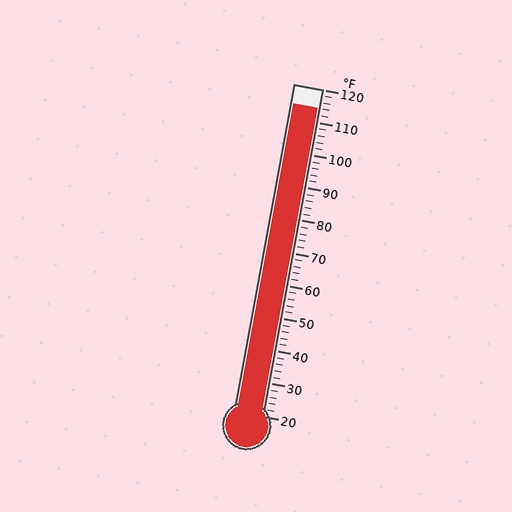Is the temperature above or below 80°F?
The temperature is above 80°F.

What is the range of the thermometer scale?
The thermometer scale ranges from 20°F to 120°F.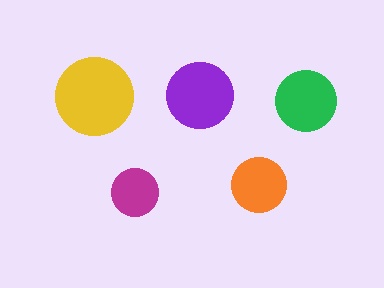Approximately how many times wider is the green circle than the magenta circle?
About 1.5 times wider.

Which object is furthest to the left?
The yellow circle is leftmost.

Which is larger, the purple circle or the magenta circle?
The purple one.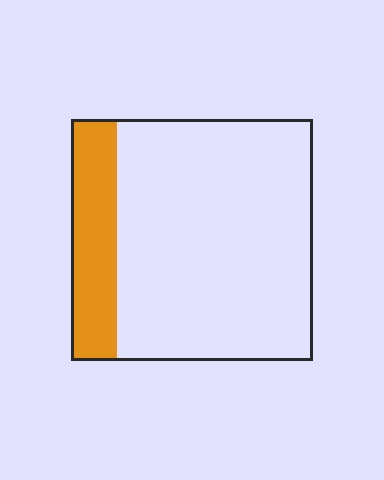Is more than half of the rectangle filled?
No.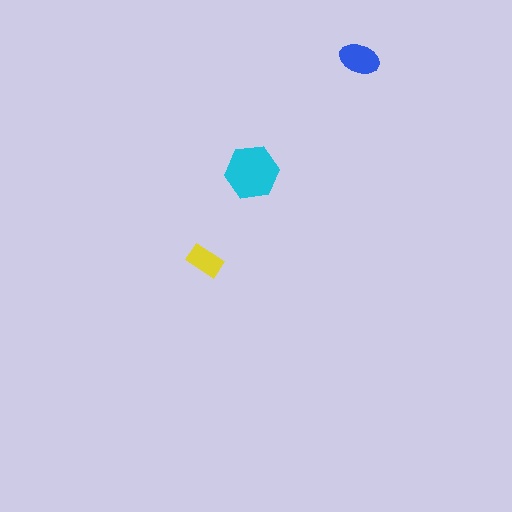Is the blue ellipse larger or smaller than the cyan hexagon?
Smaller.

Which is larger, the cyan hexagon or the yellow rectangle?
The cyan hexagon.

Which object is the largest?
The cyan hexagon.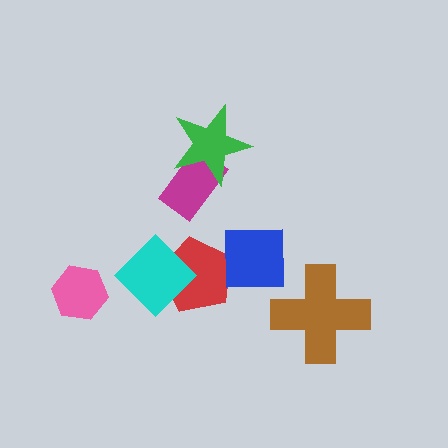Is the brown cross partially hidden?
No, no other shape covers it.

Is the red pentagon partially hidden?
Yes, it is partially covered by another shape.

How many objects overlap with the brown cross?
0 objects overlap with the brown cross.